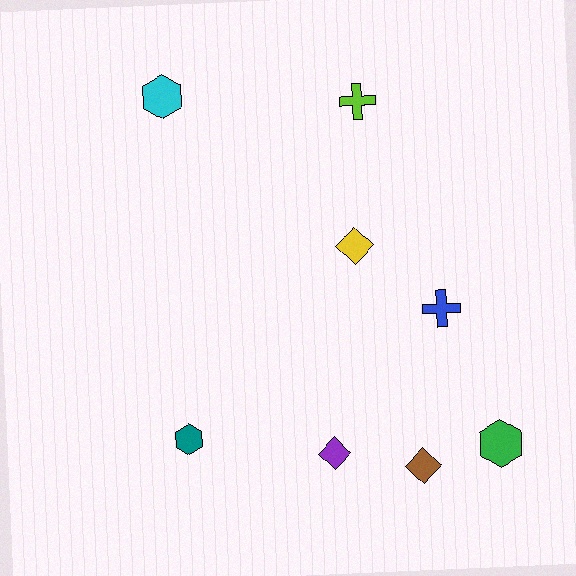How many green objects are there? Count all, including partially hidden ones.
There is 1 green object.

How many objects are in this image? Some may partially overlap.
There are 8 objects.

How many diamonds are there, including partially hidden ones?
There are 3 diamonds.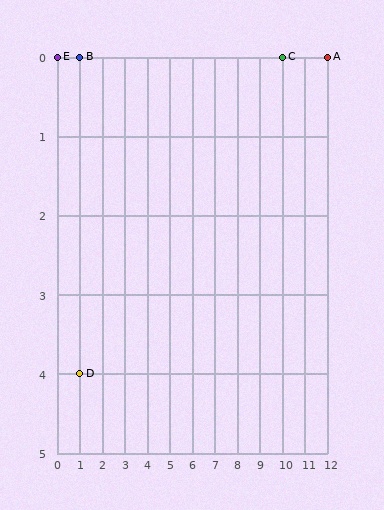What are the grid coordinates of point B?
Point B is at grid coordinates (1, 0).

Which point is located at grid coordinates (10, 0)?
Point C is at (10, 0).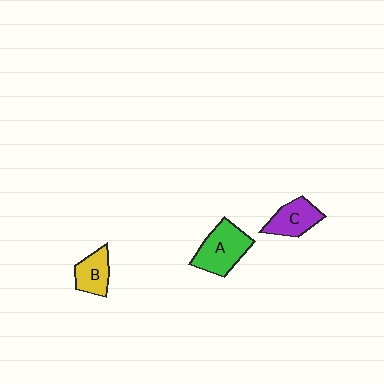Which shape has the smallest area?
Shape B (yellow).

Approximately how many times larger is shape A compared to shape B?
Approximately 1.6 times.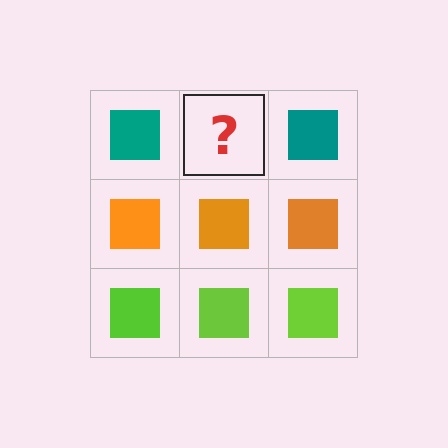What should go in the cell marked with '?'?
The missing cell should contain a teal square.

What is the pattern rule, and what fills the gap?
The rule is that each row has a consistent color. The gap should be filled with a teal square.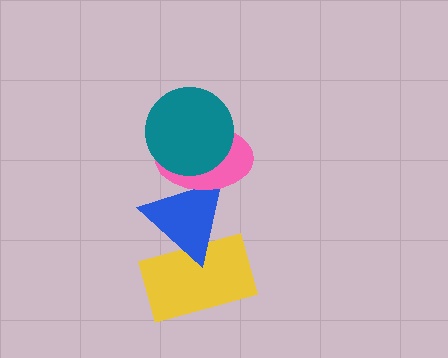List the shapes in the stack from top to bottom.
From top to bottom: the teal circle, the pink ellipse, the blue triangle, the yellow rectangle.